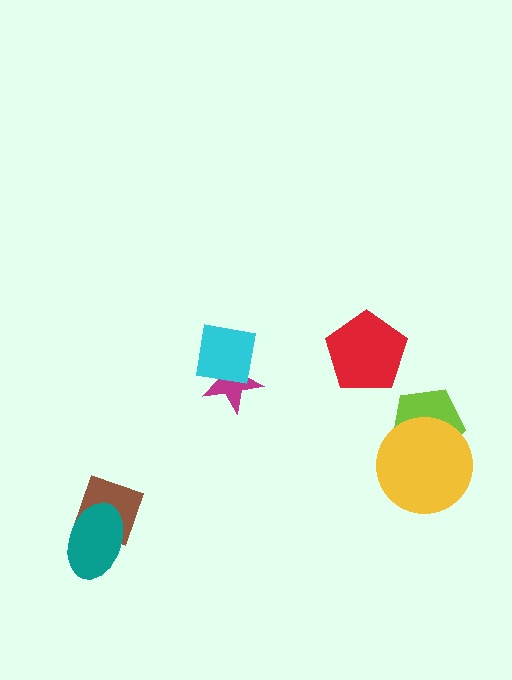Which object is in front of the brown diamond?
The teal ellipse is in front of the brown diamond.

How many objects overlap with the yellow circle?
1 object overlaps with the yellow circle.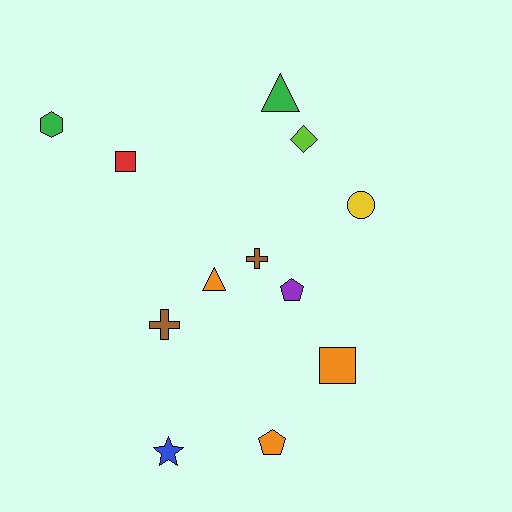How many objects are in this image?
There are 12 objects.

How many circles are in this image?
There is 1 circle.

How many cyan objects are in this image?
There are no cyan objects.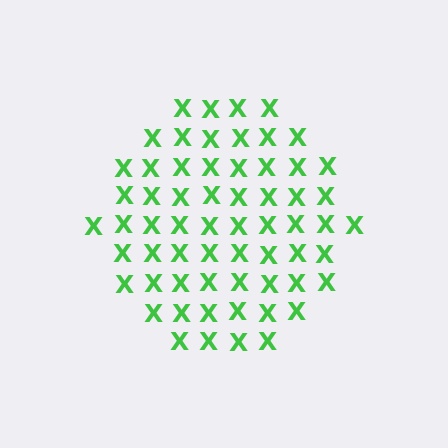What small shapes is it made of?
It is made of small letter X's.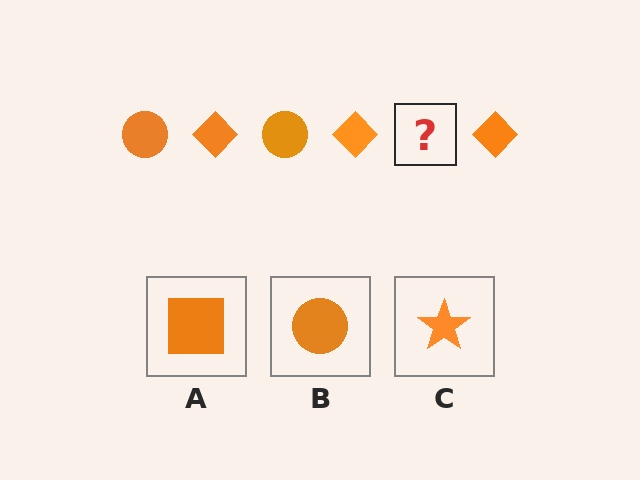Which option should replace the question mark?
Option B.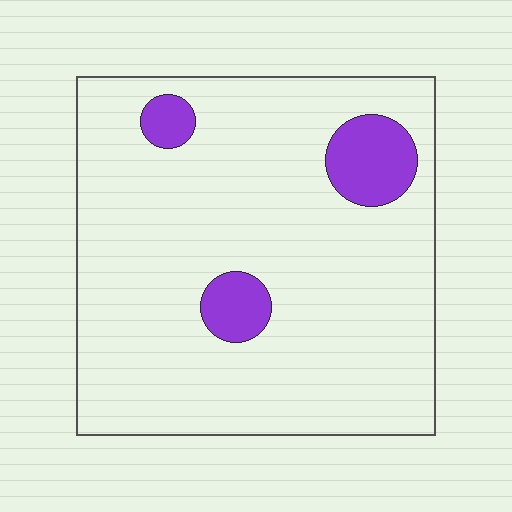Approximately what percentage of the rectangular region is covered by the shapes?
Approximately 10%.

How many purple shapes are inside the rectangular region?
3.